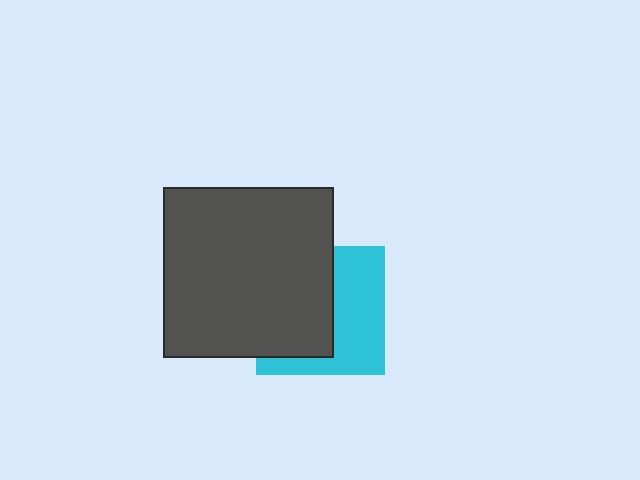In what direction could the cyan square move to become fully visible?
The cyan square could move right. That would shift it out from behind the dark gray square entirely.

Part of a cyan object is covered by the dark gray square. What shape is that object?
It is a square.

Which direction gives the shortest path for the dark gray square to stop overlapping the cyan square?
Moving left gives the shortest separation.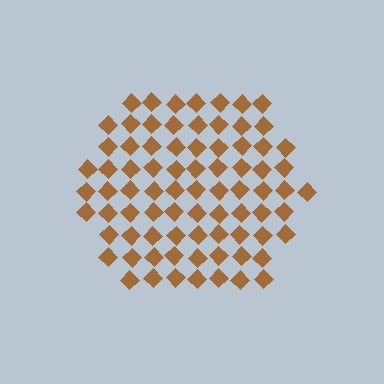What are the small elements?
The small elements are diamonds.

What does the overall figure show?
The overall figure shows a hexagon.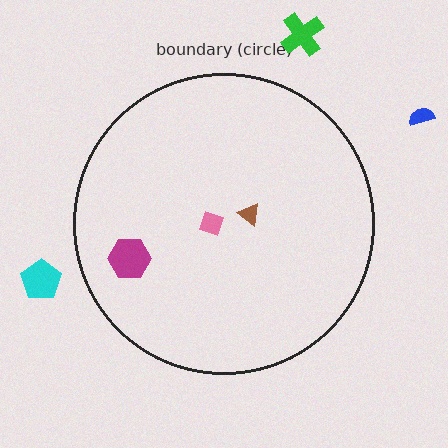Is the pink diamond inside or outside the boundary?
Inside.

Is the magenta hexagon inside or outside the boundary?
Inside.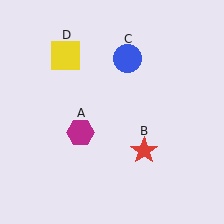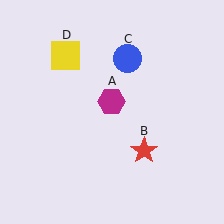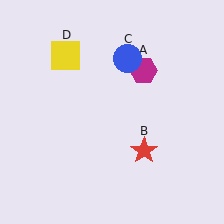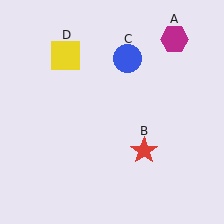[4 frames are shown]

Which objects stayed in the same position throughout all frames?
Red star (object B) and blue circle (object C) and yellow square (object D) remained stationary.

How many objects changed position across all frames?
1 object changed position: magenta hexagon (object A).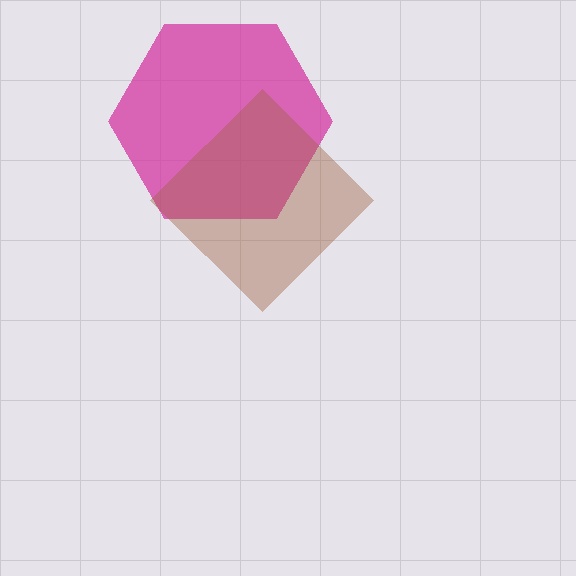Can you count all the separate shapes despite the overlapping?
Yes, there are 2 separate shapes.